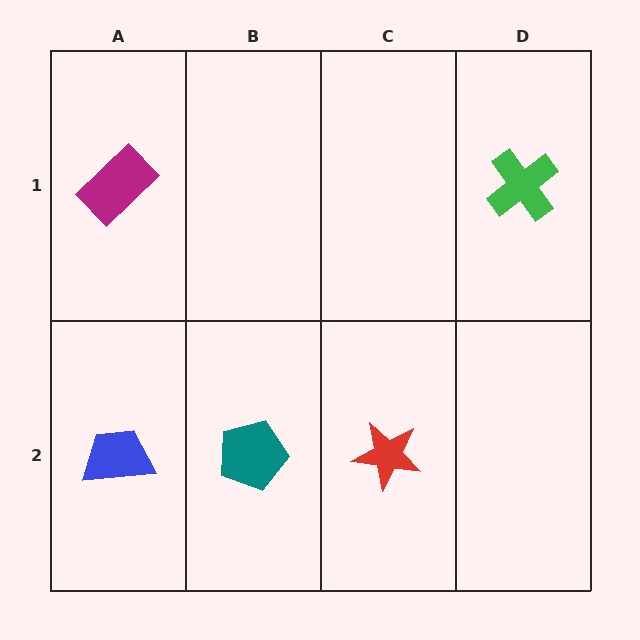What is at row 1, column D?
A green cross.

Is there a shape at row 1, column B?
No, that cell is empty.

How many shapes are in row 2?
3 shapes.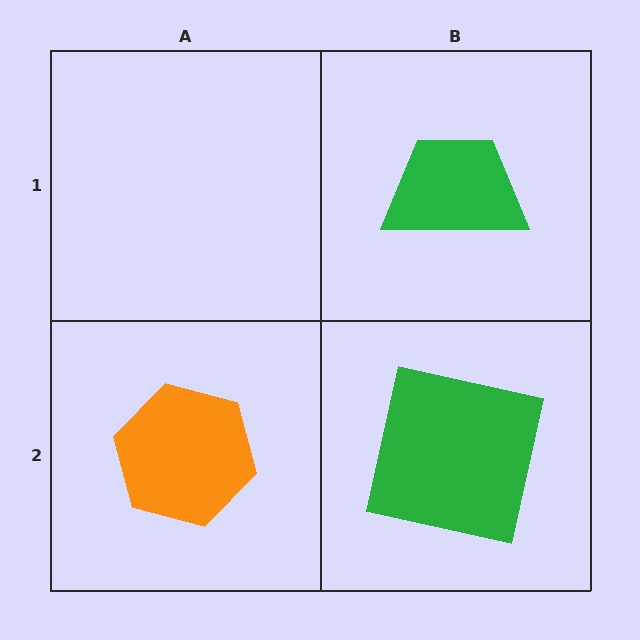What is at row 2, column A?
An orange hexagon.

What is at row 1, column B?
A green trapezoid.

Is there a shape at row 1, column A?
No, that cell is empty.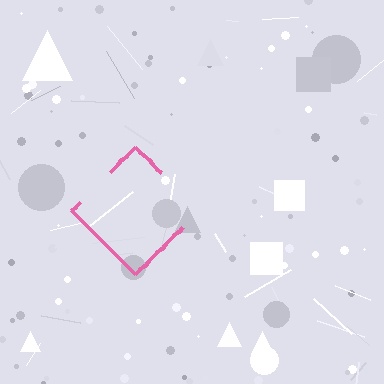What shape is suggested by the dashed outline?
The dashed outline suggests a diamond.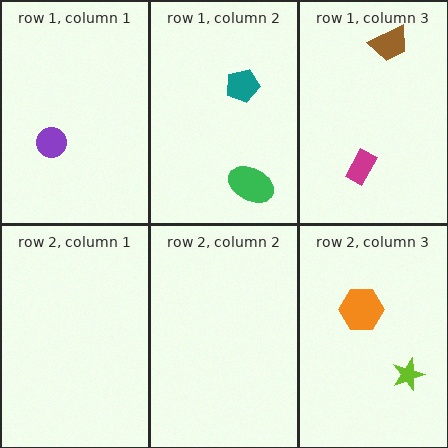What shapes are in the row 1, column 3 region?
The magenta rectangle, the brown trapezoid.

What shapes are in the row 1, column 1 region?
The purple circle.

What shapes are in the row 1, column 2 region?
The green ellipse, the teal pentagon.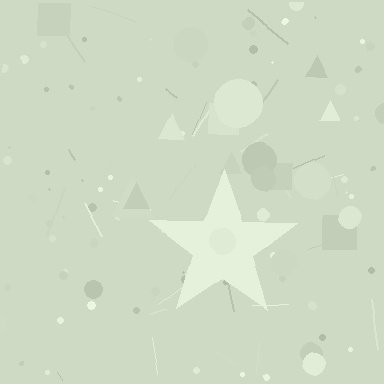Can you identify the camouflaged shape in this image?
The camouflaged shape is a star.